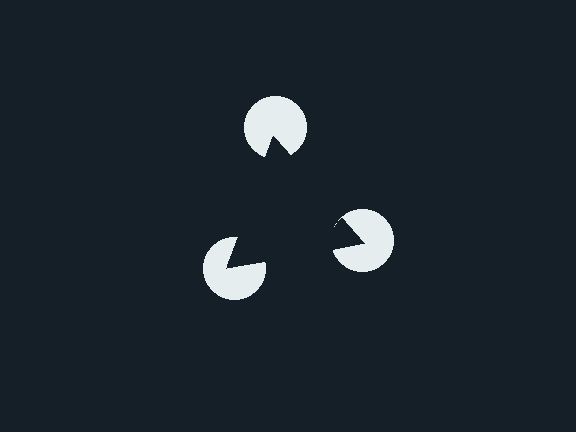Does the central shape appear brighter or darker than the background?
It typically appears slightly darker than the background, even though no actual brightness change is drawn.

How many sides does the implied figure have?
3 sides.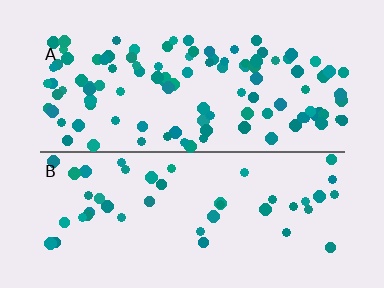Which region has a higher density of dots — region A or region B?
A (the top).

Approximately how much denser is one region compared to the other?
Approximately 2.3× — region A over region B.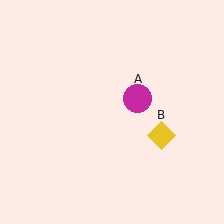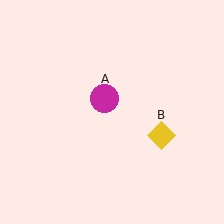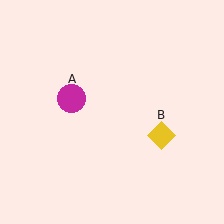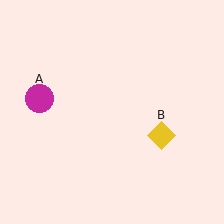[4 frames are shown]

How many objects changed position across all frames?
1 object changed position: magenta circle (object A).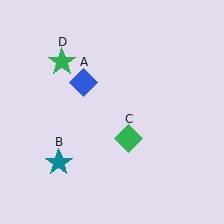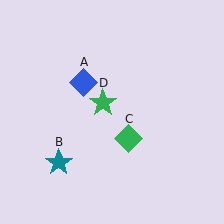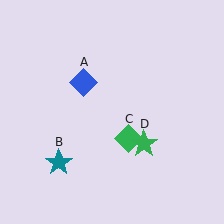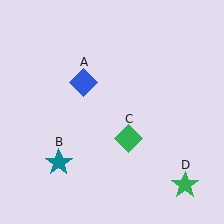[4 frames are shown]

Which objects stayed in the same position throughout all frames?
Blue diamond (object A) and teal star (object B) and green diamond (object C) remained stationary.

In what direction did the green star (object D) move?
The green star (object D) moved down and to the right.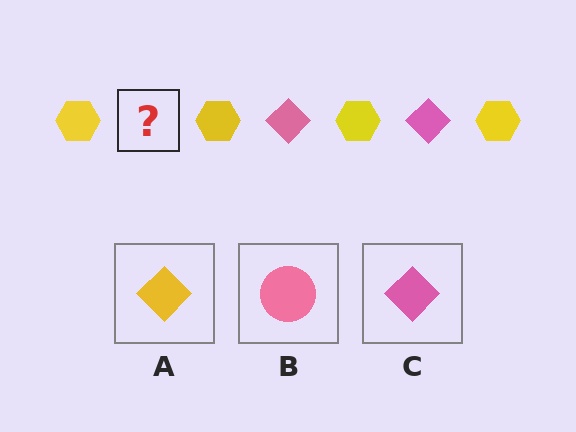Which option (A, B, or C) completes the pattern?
C.